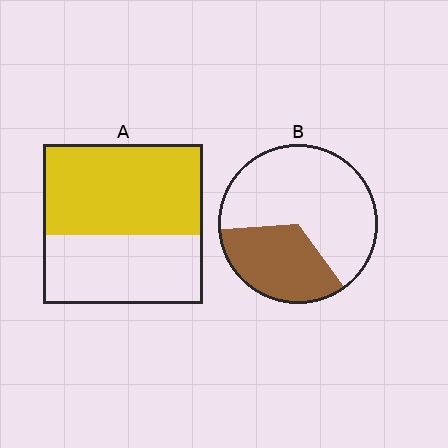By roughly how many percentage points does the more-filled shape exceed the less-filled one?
By roughly 25 percentage points (A over B).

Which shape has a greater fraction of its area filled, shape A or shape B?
Shape A.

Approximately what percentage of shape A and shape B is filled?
A is approximately 55% and B is approximately 35%.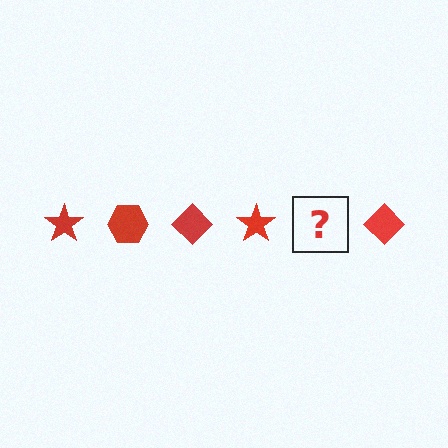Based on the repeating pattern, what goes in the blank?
The blank should be a red hexagon.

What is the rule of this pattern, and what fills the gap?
The rule is that the pattern cycles through star, hexagon, diamond shapes in red. The gap should be filled with a red hexagon.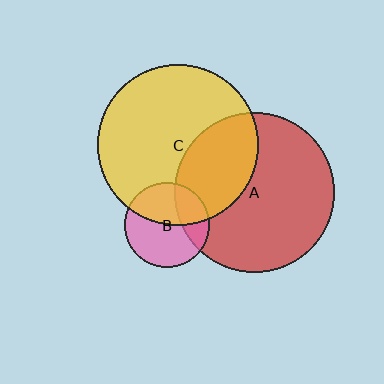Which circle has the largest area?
Circle C (yellow).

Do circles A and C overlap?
Yes.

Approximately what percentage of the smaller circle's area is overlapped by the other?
Approximately 35%.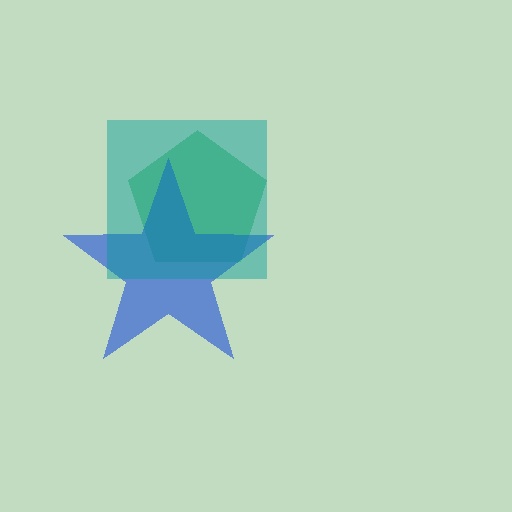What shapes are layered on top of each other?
The layered shapes are: a green pentagon, a blue star, a teal square.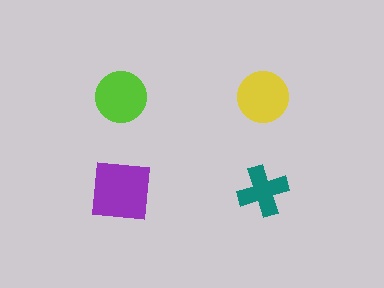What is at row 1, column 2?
A yellow circle.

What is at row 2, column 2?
A teal cross.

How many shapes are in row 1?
2 shapes.